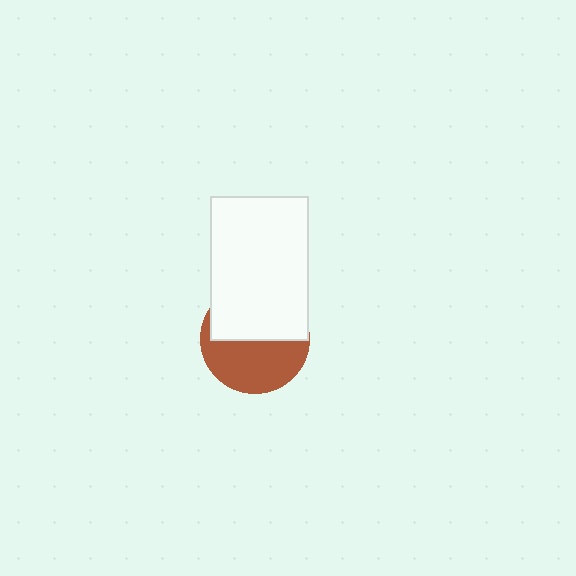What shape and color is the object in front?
The object in front is a white rectangle.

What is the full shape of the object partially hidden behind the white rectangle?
The partially hidden object is a brown circle.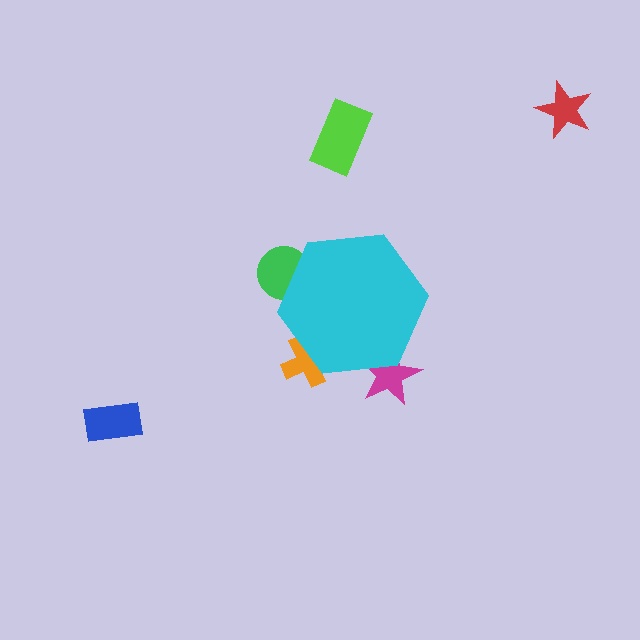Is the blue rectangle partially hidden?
No, the blue rectangle is fully visible.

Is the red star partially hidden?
No, the red star is fully visible.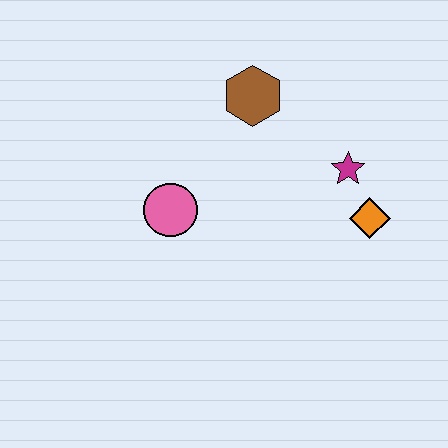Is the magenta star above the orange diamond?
Yes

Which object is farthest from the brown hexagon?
The orange diamond is farthest from the brown hexagon.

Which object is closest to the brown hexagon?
The magenta star is closest to the brown hexagon.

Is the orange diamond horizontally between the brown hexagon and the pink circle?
No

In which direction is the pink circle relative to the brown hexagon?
The pink circle is below the brown hexagon.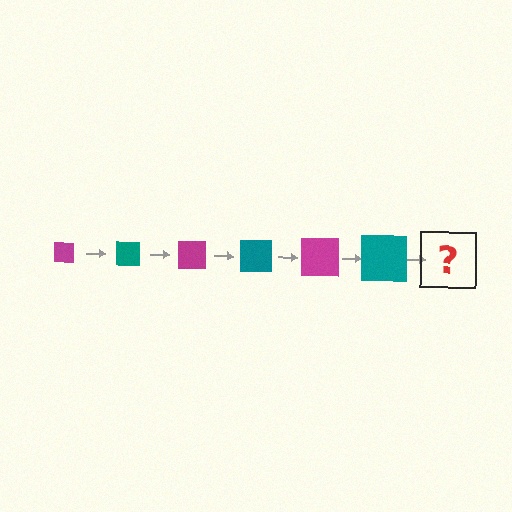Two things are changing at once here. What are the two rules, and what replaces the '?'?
The two rules are that the square grows larger each step and the color cycles through magenta and teal. The '?' should be a magenta square, larger than the previous one.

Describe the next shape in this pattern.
It should be a magenta square, larger than the previous one.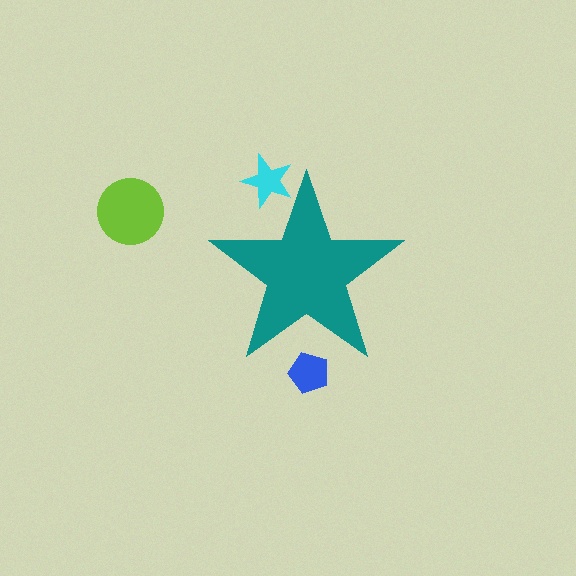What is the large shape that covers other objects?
A teal star.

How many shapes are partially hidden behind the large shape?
2 shapes are partially hidden.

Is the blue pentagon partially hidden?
Yes, the blue pentagon is partially hidden behind the teal star.